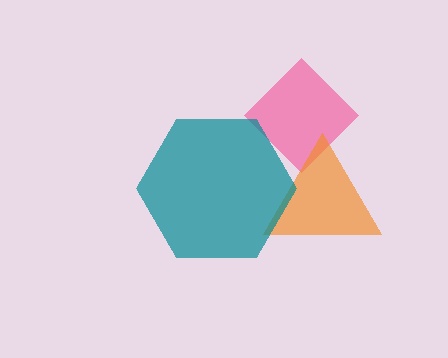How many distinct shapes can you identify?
There are 3 distinct shapes: a pink diamond, an orange triangle, a teal hexagon.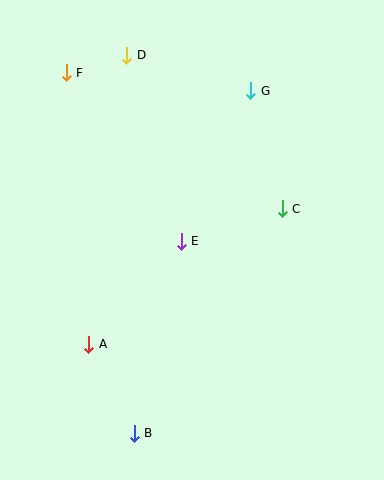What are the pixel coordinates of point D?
Point D is at (127, 55).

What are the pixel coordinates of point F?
Point F is at (66, 73).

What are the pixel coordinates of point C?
Point C is at (282, 209).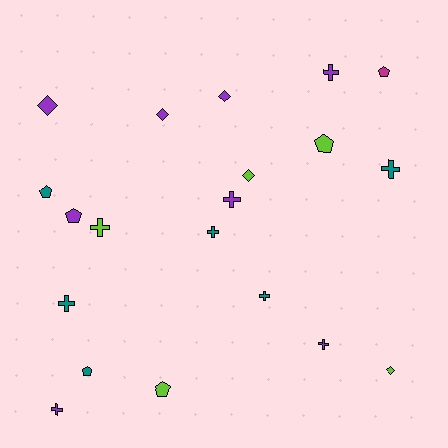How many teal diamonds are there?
There are no teal diamonds.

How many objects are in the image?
There are 20 objects.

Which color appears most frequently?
Purple, with 8 objects.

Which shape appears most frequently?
Cross, with 9 objects.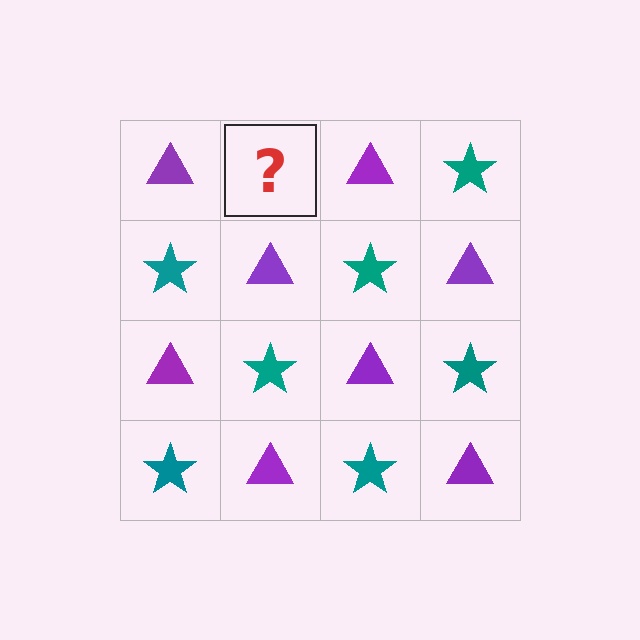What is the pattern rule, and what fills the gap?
The rule is that it alternates purple triangle and teal star in a checkerboard pattern. The gap should be filled with a teal star.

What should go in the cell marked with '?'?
The missing cell should contain a teal star.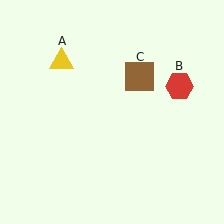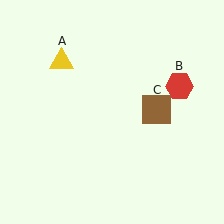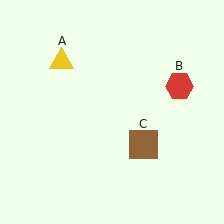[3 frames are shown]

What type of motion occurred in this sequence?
The brown square (object C) rotated clockwise around the center of the scene.